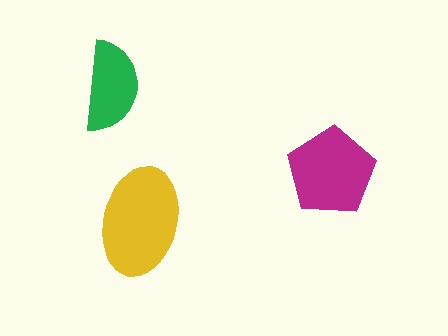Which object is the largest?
The yellow ellipse.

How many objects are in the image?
There are 3 objects in the image.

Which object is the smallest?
The green semicircle.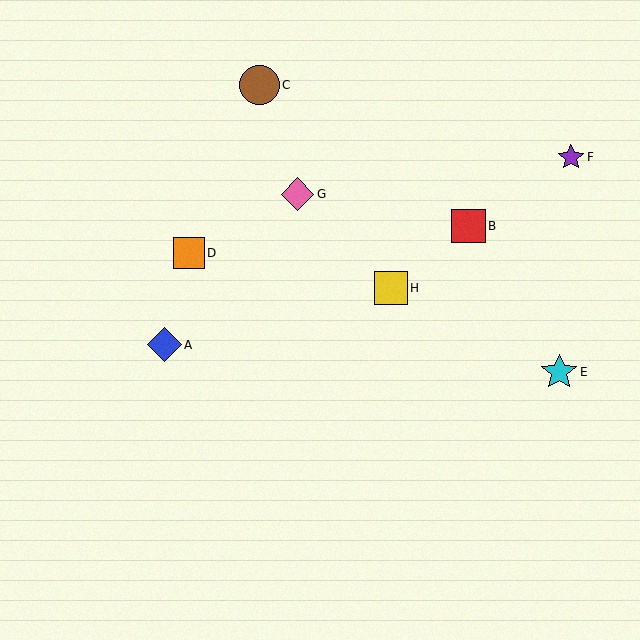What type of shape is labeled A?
Shape A is a blue diamond.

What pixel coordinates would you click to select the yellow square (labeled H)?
Click at (391, 288) to select the yellow square H.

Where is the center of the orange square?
The center of the orange square is at (189, 253).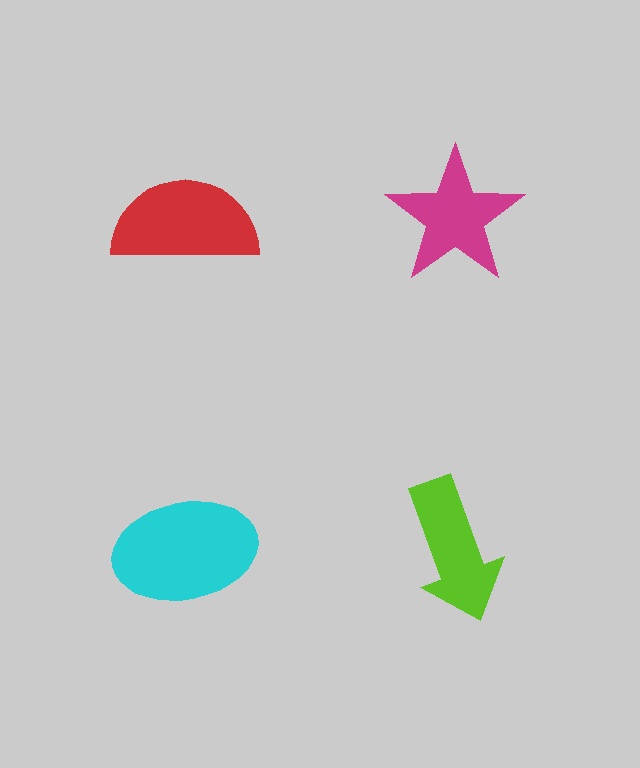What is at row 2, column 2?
A lime arrow.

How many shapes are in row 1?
2 shapes.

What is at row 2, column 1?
A cyan ellipse.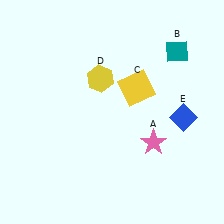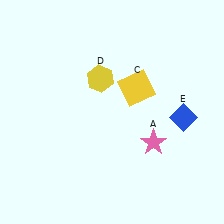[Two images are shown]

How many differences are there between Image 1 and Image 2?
There is 1 difference between the two images.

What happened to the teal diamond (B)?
The teal diamond (B) was removed in Image 2. It was in the top-right area of Image 1.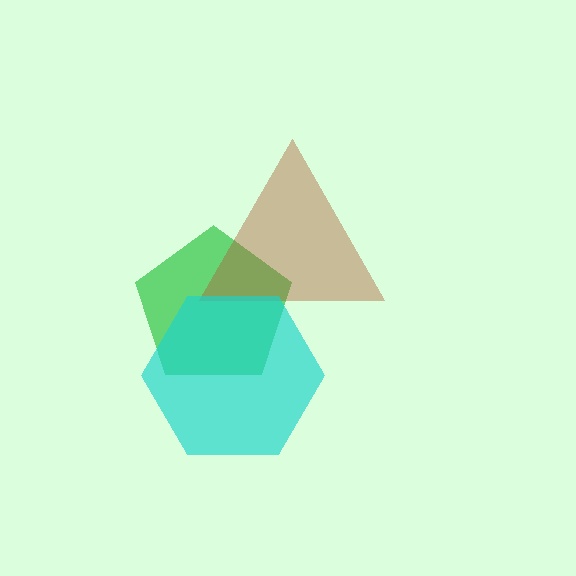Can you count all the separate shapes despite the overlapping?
Yes, there are 3 separate shapes.